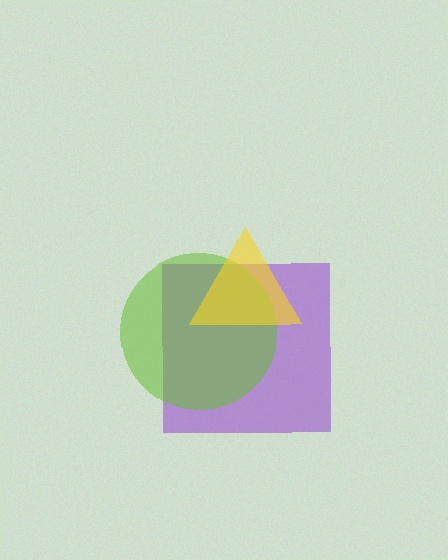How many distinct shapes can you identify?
There are 3 distinct shapes: a purple square, a lime circle, a yellow triangle.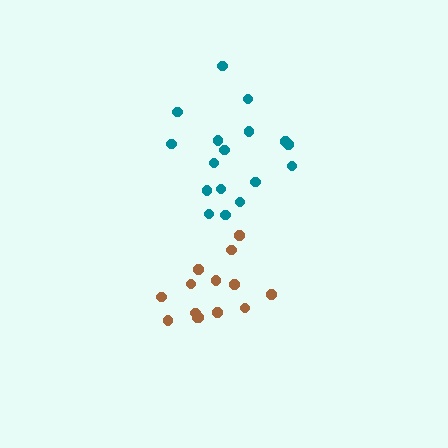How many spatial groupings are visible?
There are 2 spatial groupings.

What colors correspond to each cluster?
The clusters are colored: brown, teal.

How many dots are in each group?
Group 1: 14 dots, Group 2: 17 dots (31 total).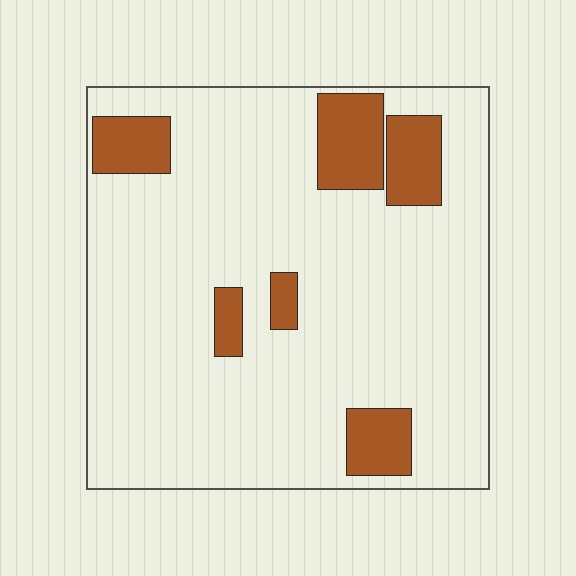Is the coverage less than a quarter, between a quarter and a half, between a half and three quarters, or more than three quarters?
Less than a quarter.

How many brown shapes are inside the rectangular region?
6.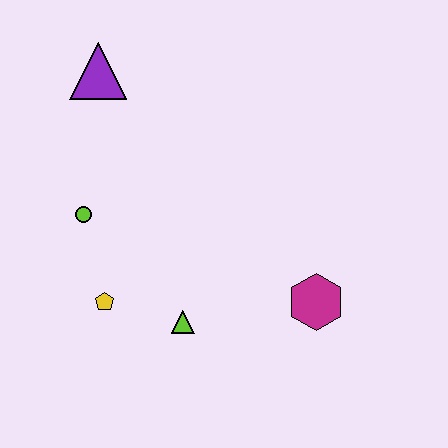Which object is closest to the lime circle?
The yellow pentagon is closest to the lime circle.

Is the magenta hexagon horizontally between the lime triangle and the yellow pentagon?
No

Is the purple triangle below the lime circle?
No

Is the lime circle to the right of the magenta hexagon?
No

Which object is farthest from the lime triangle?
The purple triangle is farthest from the lime triangle.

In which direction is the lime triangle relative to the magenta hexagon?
The lime triangle is to the left of the magenta hexagon.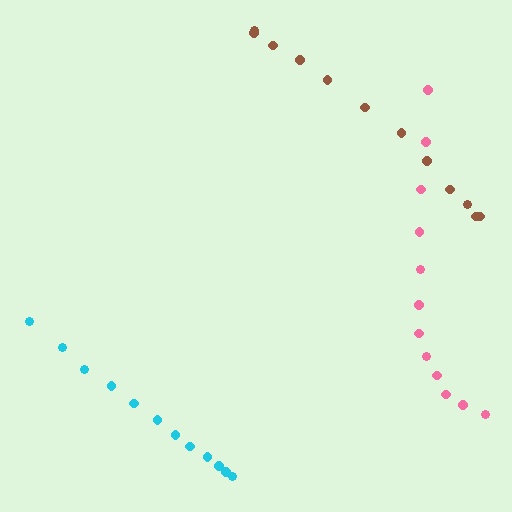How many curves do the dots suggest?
There are 3 distinct paths.